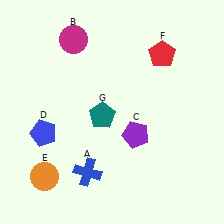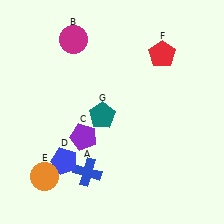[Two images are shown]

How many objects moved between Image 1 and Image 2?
2 objects moved between the two images.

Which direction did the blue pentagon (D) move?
The blue pentagon (D) moved down.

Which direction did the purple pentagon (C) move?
The purple pentagon (C) moved left.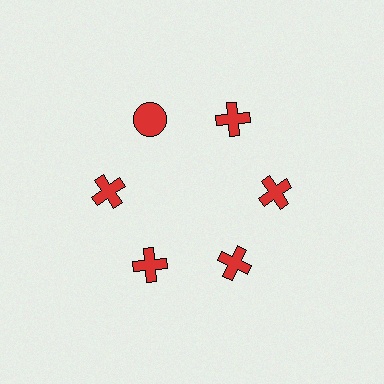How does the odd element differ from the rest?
It has a different shape: circle instead of cross.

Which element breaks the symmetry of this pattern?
The red circle at roughly the 11 o'clock position breaks the symmetry. All other shapes are red crosses.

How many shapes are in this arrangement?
There are 6 shapes arranged in a ring pattern.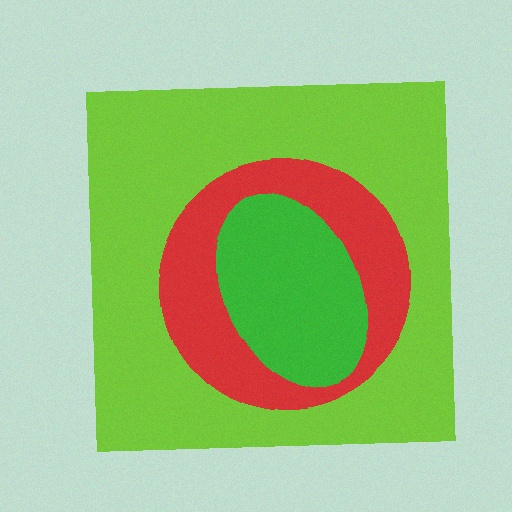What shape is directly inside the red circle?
The green ellipse.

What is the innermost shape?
The green ellipse.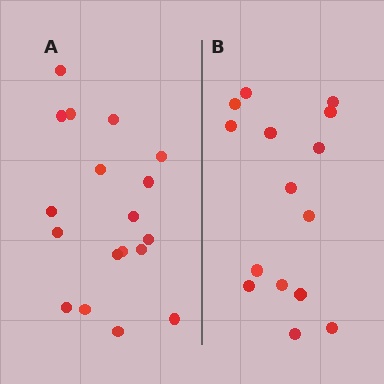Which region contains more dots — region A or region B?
Region A (the left region) has more dots.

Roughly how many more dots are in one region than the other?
Region A has just a few more — roughly 2 or 3 more dots than region B.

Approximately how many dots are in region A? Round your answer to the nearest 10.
About 20 dots. (The exact count is 18, which rounds to 20.)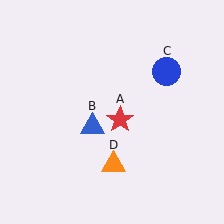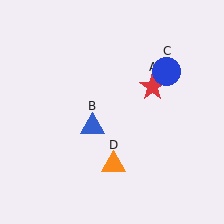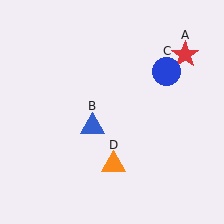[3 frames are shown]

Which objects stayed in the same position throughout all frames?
Blue triangle (object B) and blue circle (object C) and orange triangle (object D) remained stationary.